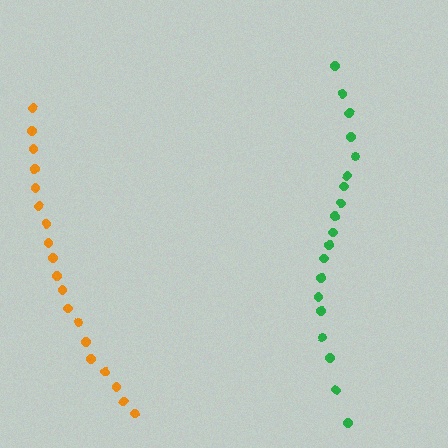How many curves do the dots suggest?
There are 2 distinct paths.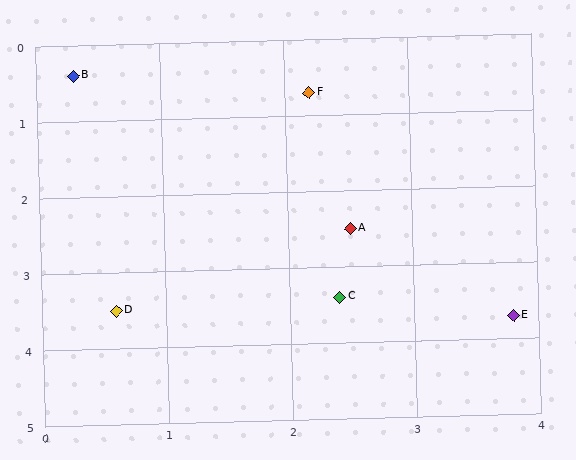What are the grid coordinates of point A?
Point A is at approximately (2.5, 2.5).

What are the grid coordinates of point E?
Point E is at approximately (3.8, 3.7).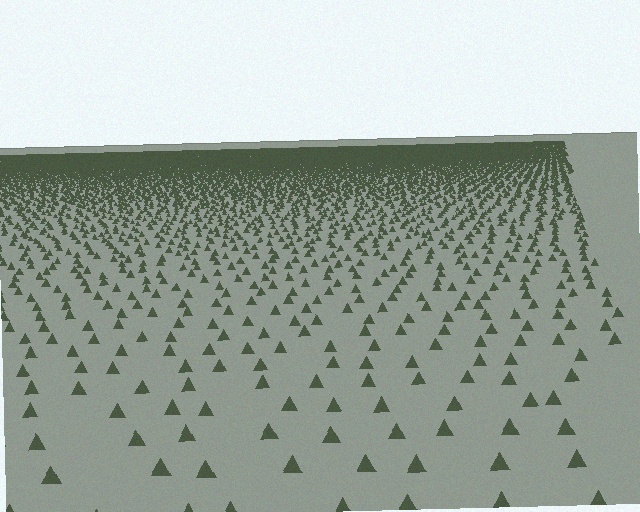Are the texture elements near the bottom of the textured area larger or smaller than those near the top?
Larger. Near the bottom, elements are closer to the viewer and appear at a bigger on-screen size.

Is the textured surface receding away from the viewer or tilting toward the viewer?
The surface is receding away from the viewer. Texture elements get smaller and denser toward the top.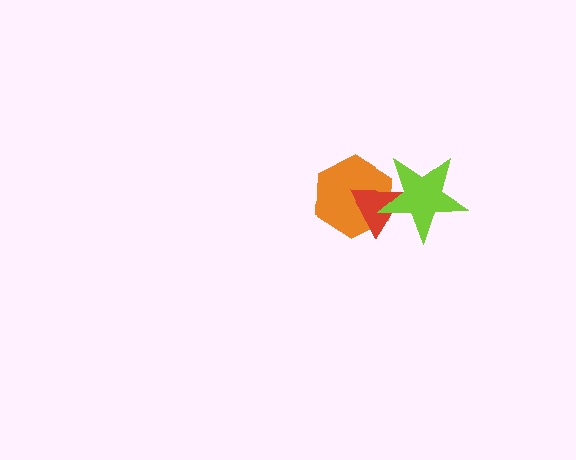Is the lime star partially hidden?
No, no other shape covers it.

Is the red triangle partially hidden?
Yes, it is partially covered by another shape.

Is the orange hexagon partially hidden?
Yes, it is partially covered by another shape.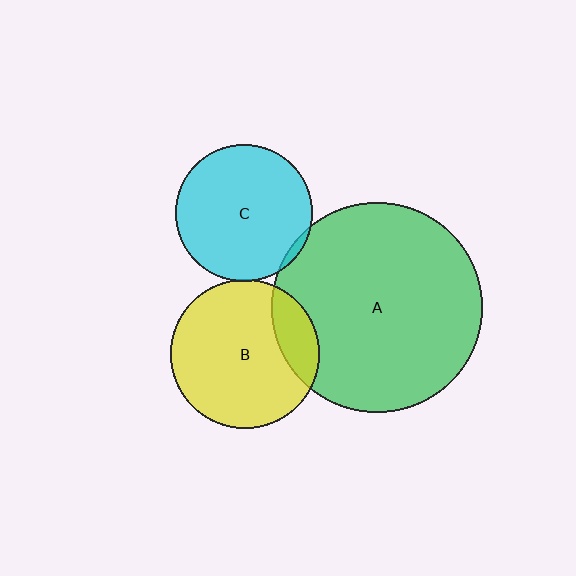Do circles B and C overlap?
Yes.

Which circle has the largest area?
Circle A (green).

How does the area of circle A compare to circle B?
Approximately 2.0 times.